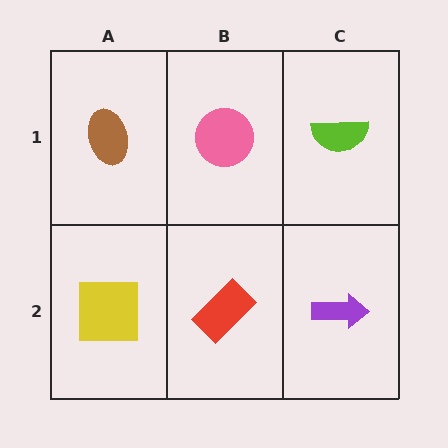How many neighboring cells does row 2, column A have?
2.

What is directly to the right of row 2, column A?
A red rectangle.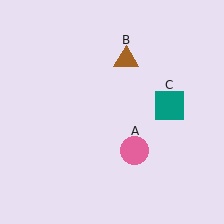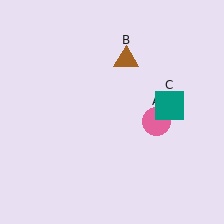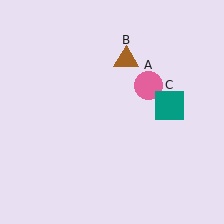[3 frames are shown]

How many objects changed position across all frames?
1 object changed position: pink circle (object A).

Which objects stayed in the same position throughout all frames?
Brown triangle (object B) and teal square (object C) remained stationary.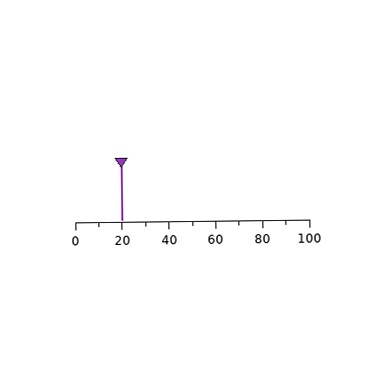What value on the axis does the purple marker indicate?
The marker indicates approximately 20.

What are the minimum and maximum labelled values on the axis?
The axis runs from 0 to 100.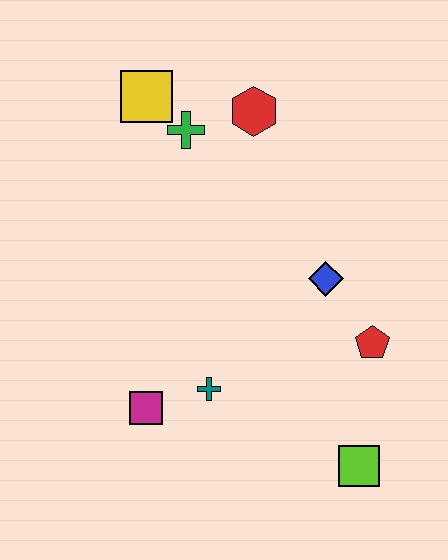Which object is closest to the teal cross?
The magenta square is closest to the teal cross.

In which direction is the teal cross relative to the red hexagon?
The teal cross is below the red hexagon.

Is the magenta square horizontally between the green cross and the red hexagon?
No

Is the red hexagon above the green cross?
Yes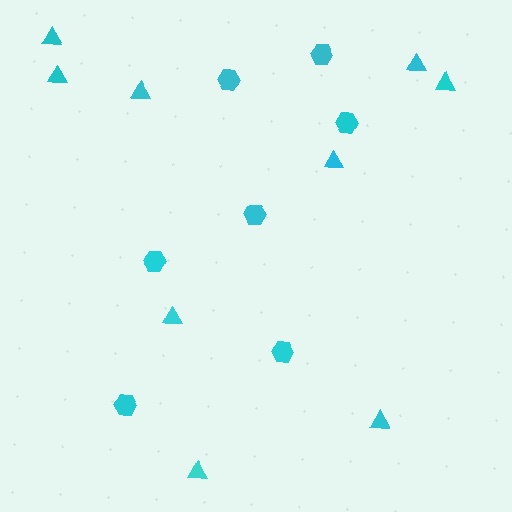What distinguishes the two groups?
There are 2 groups: one group of triangles (9) and one group of hexagons (7).